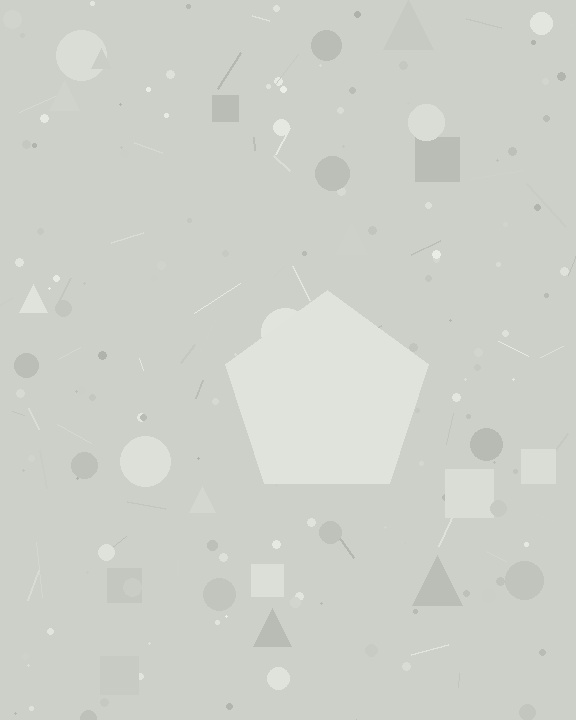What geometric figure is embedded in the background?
A pentagon is embedded in the background.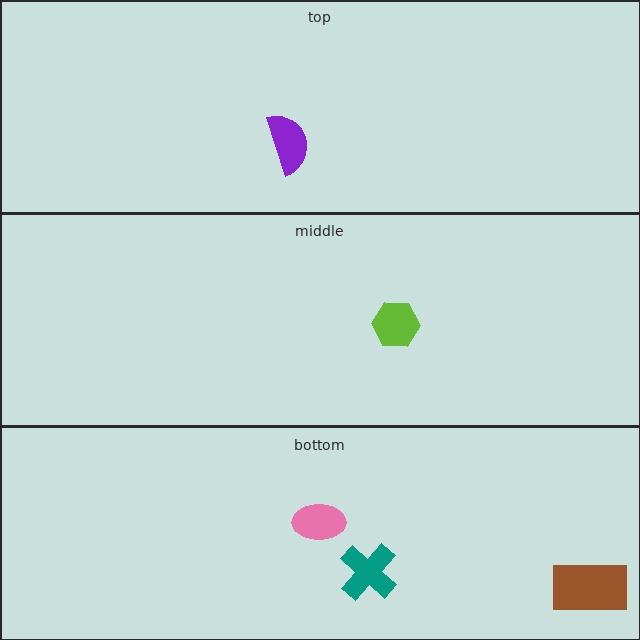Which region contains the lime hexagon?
The middle region.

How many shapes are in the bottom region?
3.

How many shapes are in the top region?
1.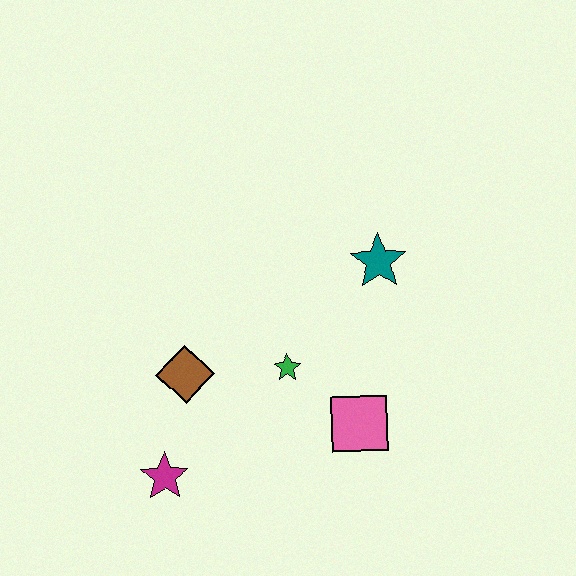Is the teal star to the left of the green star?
No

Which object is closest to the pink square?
The green star is closest to the pink square.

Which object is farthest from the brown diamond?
The teal star is farthest from the brown diamond.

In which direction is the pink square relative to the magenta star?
The pink square is to the right of the magenta star.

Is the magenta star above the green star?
No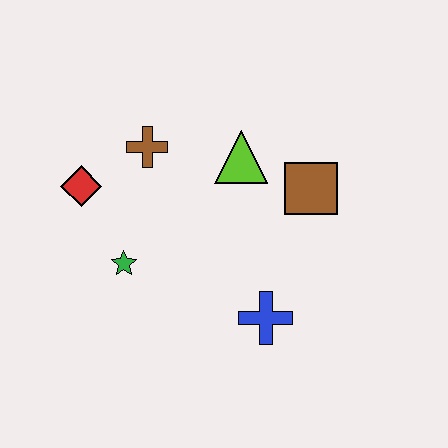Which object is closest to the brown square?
The lime triangle is closest to the brown square.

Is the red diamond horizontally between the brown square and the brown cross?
No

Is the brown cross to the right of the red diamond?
Yes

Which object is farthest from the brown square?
The red diamond is farthest from the brown square.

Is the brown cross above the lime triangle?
Yes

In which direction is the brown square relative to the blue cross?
The brown square is above the blue cross.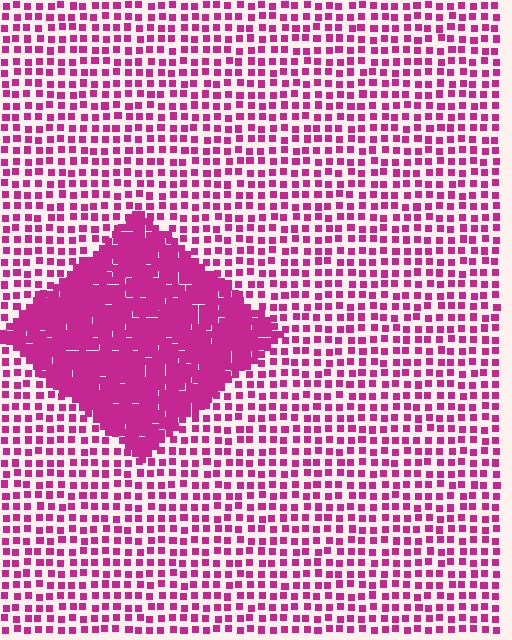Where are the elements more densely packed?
The elements are more densely packed inside the diamond boundary.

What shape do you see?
I see a diamond.